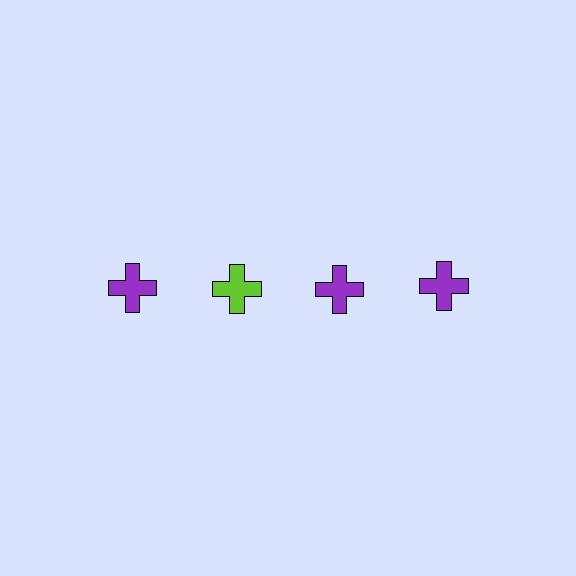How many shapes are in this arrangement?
There are 4 shapes arranged in a grid pattern.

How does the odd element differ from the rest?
It has a different color: lime instead of purple.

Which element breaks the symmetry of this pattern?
The lime cross in the top row, second from left column breaks the symmetry. All other shapes are purple crosses.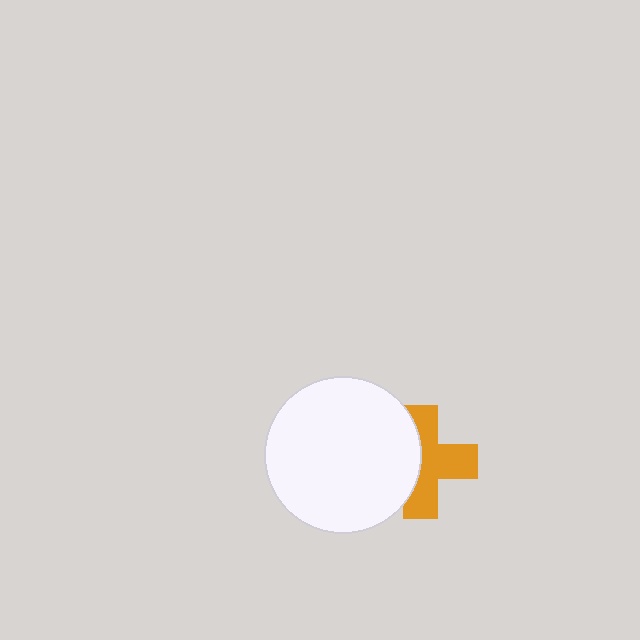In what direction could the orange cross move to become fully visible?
The orange cross could move right. That would shift it out from behind the white circle entirely.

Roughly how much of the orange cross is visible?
About half of it is visible (roughly 60%).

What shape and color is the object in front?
The object in front is a white circle.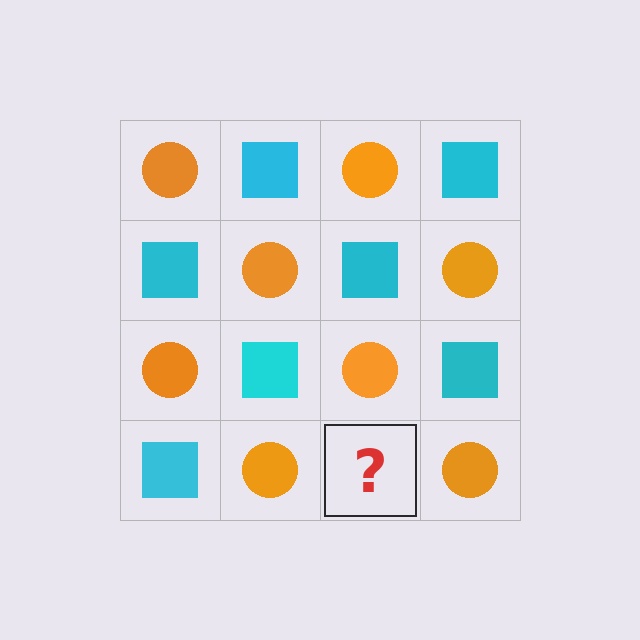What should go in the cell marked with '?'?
The missing cell should contain a cyan square.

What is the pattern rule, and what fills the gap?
The rule is that it alternates orange circle and cyan square in a checkerboard pattern. The gap should be filled with a cyan square.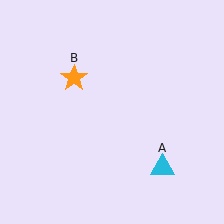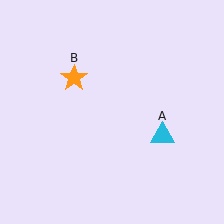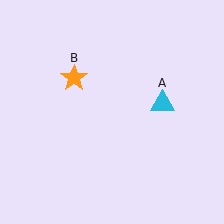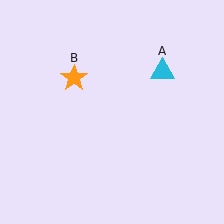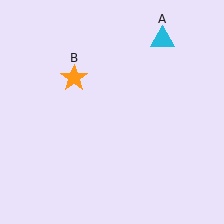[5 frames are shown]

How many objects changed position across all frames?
1 object changed position: cyan triangle (object A).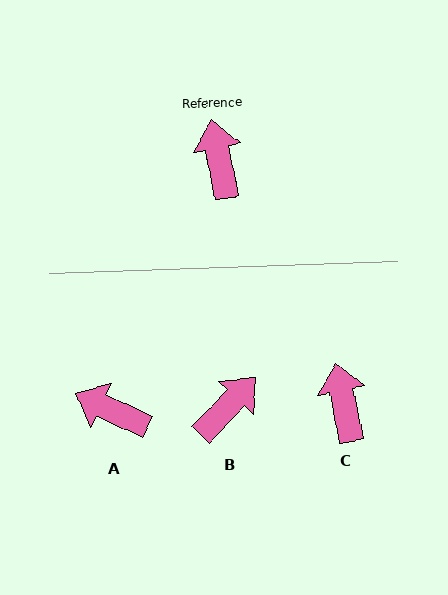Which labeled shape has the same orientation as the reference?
C.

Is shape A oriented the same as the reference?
No, it is off by about 54 degrees.